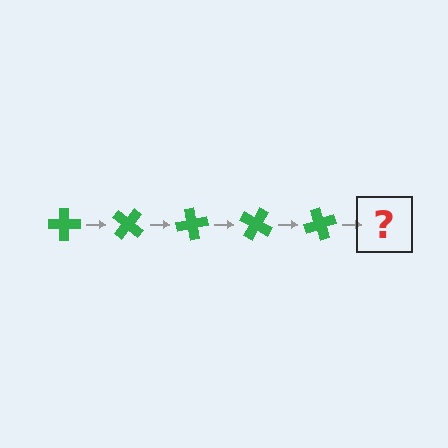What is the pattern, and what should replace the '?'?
The pattern is that the cross rotates 40 degrees each step. The '?' should be a green cross rotated 200 degrees.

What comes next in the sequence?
The next element should be a green cross rotated 200 degrees.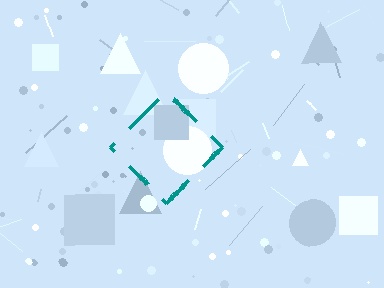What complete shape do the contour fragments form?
The contour fragments form a diamond.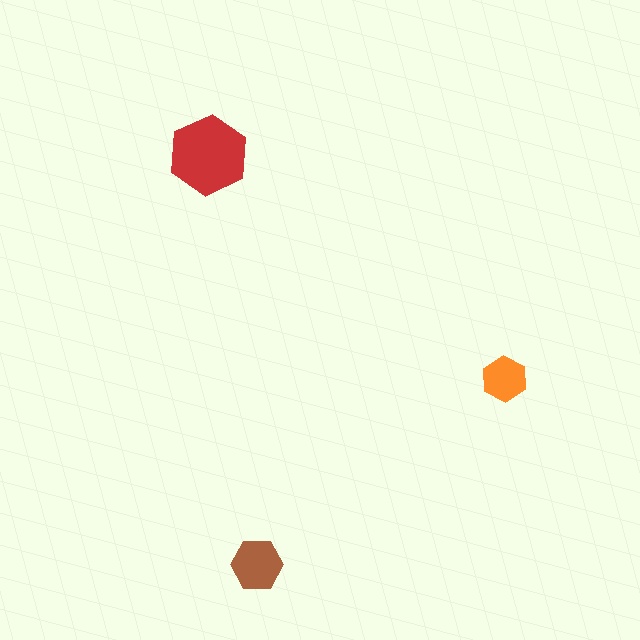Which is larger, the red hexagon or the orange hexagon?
The red one.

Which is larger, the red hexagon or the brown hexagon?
The red one.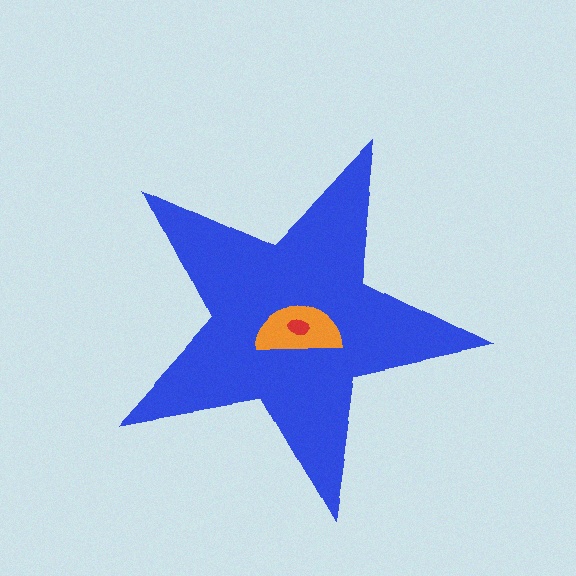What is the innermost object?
The red ellipse.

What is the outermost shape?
The blue star.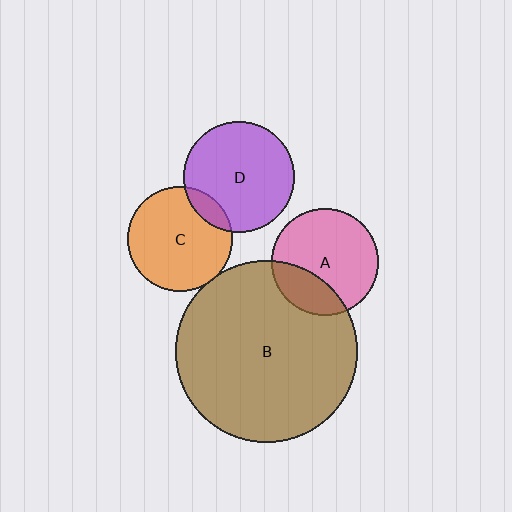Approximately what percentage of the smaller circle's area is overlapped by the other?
Approximately 5%.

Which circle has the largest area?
Circle B (brown).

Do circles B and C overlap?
Yes.